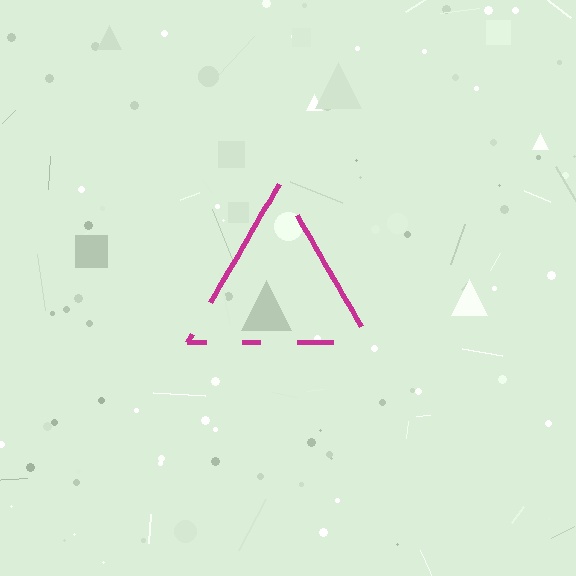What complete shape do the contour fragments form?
The contour fragments form a triangle.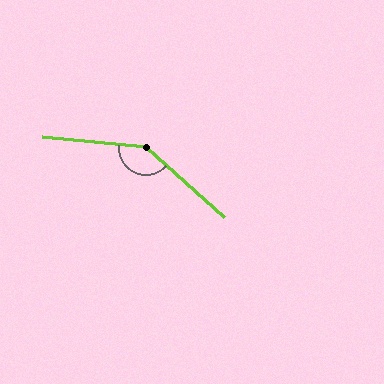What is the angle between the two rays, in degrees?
Approximately 144 degrees.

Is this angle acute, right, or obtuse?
It is obtuse.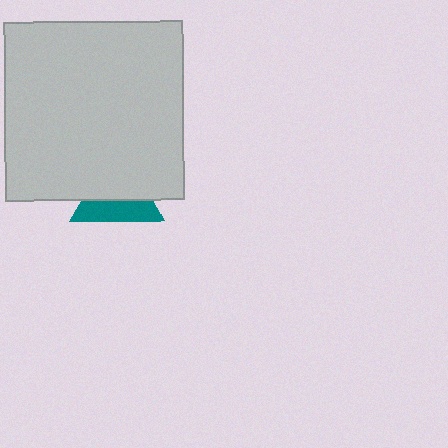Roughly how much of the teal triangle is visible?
About half of it is visible (roughly 46%).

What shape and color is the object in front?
The object in front is a light gray square.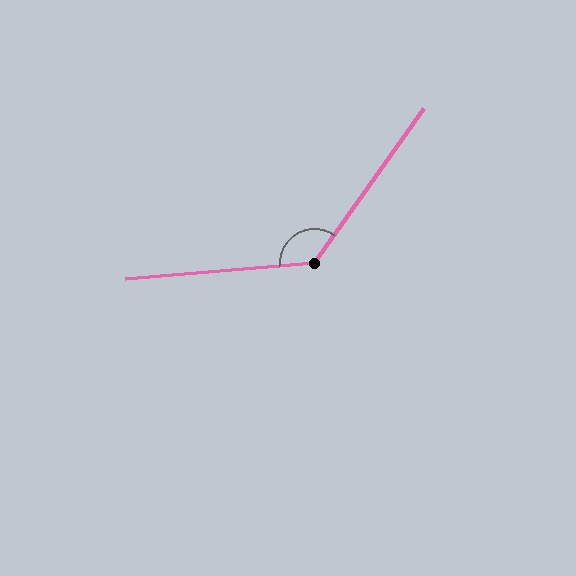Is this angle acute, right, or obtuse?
It is obtuse.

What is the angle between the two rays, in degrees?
Approximately 130 degrees.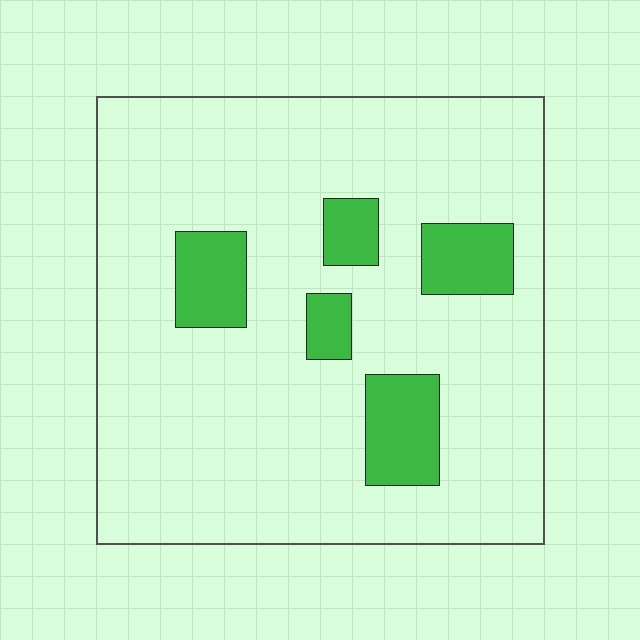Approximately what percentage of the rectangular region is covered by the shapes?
Approximately 15%.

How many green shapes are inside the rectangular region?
5.